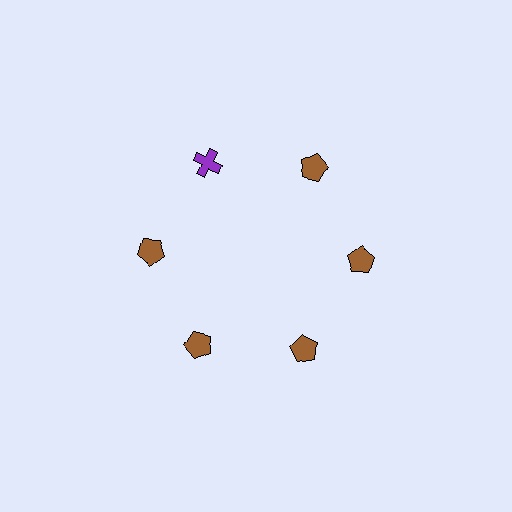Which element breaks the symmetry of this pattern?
The purple cross at roughly the 11 o'clock position breaks the symmetry. All other shapes are brown pentagons.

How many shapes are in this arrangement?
There are 6 shapes arranged in a ring pattern.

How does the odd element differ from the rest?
It differs in both color (purple instead of brown) and shape (cross instead of pentagon).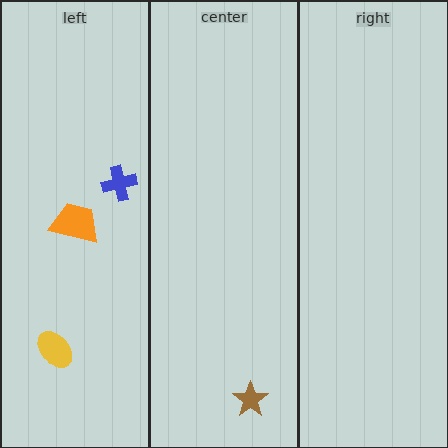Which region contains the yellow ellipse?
The left region.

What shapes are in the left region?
The blue cross, the yellow ellipse, the orange trapezoid.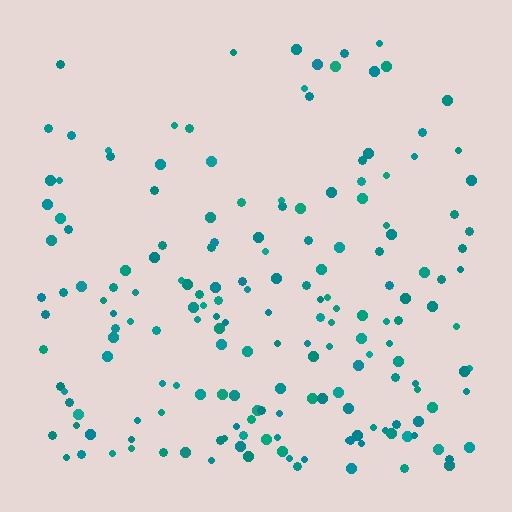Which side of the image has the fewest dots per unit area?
The top.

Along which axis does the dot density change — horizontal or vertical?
Vertical.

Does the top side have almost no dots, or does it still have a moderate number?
Still a moderate number, just noticeably fewer than the bottom.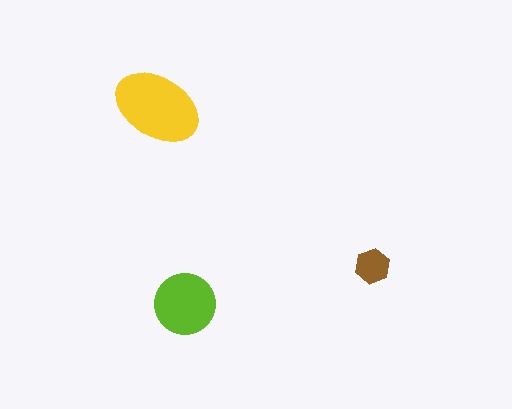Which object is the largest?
The yellow ellipse.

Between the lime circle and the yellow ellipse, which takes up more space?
The yellow ellipse.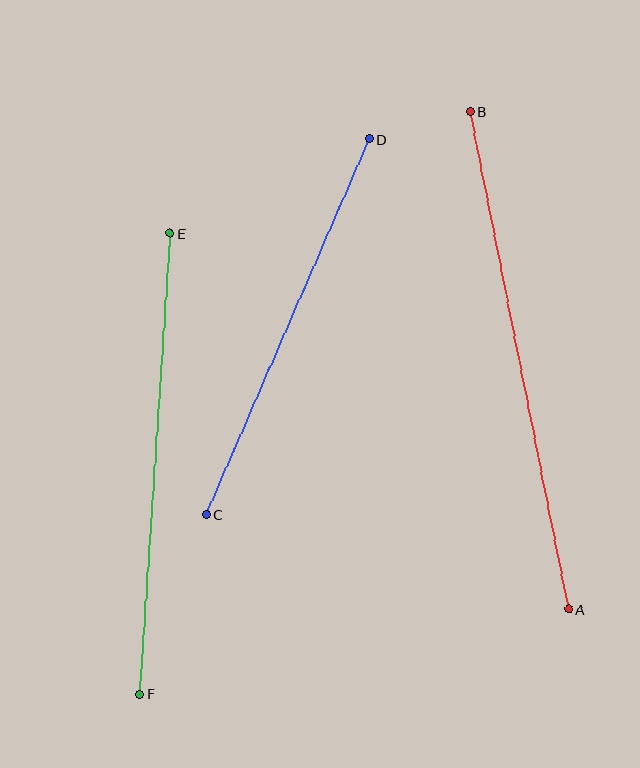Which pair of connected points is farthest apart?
Points A and B are farthest apart.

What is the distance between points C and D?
The distance is approximately 409 pixels.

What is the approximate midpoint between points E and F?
The midpoint is at approximately (155, 464) pixels.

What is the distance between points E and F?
The distance is approximately 462 pixels.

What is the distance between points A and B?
The distance is approximately 507 pixels.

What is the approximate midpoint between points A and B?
The midpoint is at approximately (520, 361) pixels.